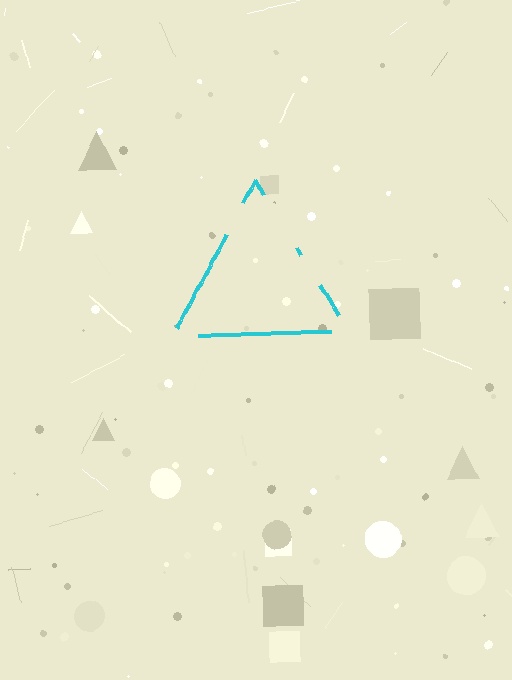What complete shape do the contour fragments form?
The contour fragments form a triangle.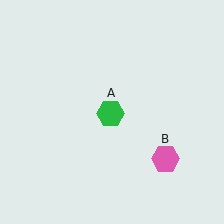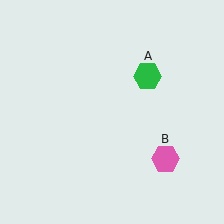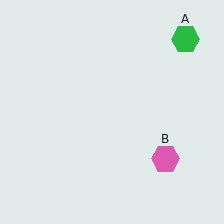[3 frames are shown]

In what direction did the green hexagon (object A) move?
The green hexagon (object A) moved up and to the right.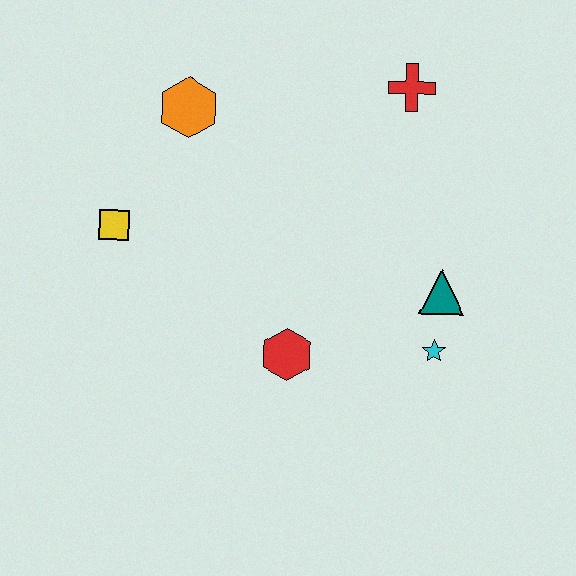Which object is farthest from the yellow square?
The cyan star is farthest from the yellow square.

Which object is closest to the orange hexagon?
The yellow square is closest to the orange hexagon.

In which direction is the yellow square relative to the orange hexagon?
The yellow square is below the orange hexagon.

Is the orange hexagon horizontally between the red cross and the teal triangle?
No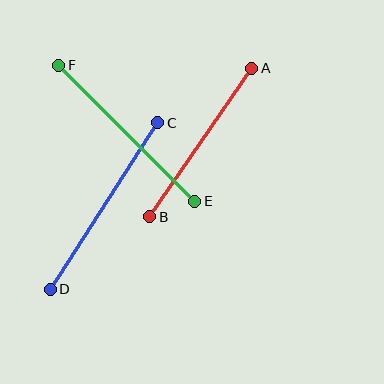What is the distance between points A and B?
The distance is approximately 180 pixels.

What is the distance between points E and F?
The distance is approximately 192 pixels.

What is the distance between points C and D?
The distance is approximately 199 pixels.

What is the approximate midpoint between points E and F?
The midpoint is at approximately (127, 133) pixels.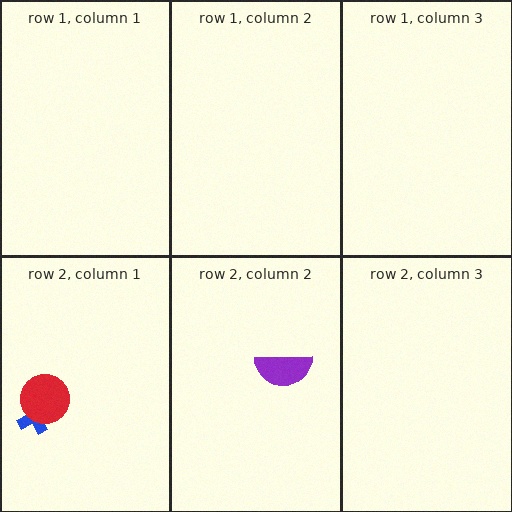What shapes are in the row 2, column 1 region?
The blue cross, the red circle.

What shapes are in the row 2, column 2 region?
The purple semicircle.